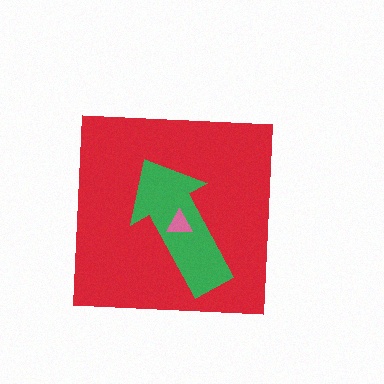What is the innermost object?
The pink triangle.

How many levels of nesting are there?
3.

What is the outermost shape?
The red square.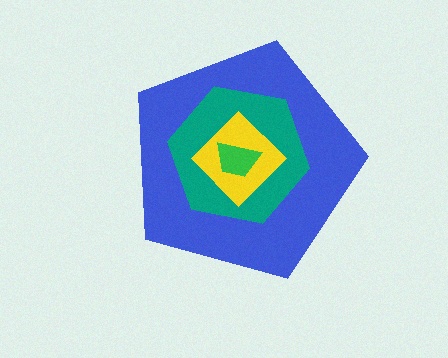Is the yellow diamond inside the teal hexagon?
Yes.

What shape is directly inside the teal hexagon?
The yellow diamond.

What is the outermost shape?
The blue pentagon.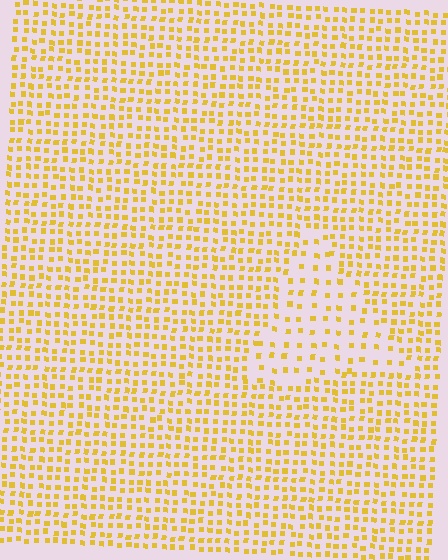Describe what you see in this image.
The image contains small yellow elements arranged at two different densities. A triangle-shaped region is visible where the elements are less densely packed than the surrounding area.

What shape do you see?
I see a triangle.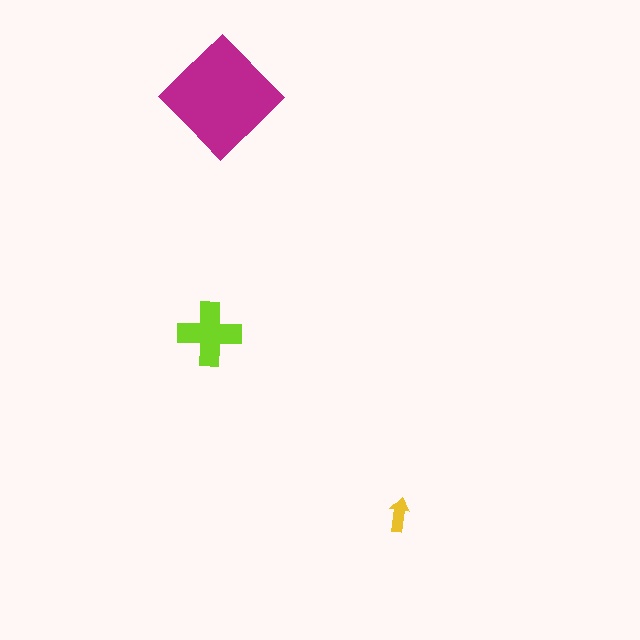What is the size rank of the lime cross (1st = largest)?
2nd.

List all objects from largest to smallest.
The magenta diamond, the lime cross, the yellow arrow.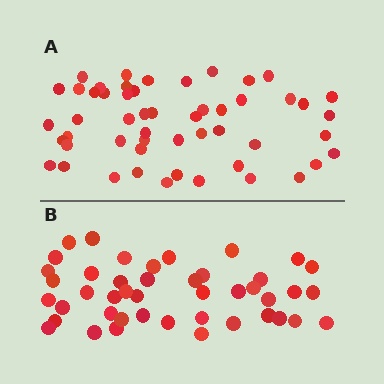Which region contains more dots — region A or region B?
Region A (the top region) has more dots.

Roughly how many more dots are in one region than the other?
Region A has roughly 8 or so more dots than region B.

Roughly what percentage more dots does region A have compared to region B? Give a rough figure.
About 20% more.